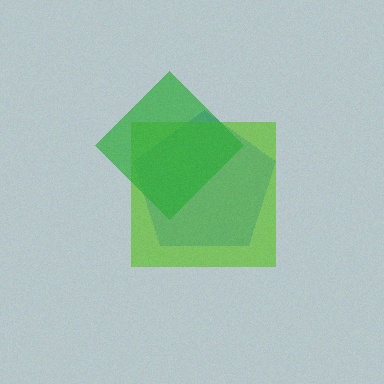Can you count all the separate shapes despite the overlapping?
Yes, there are 3 separate shapes.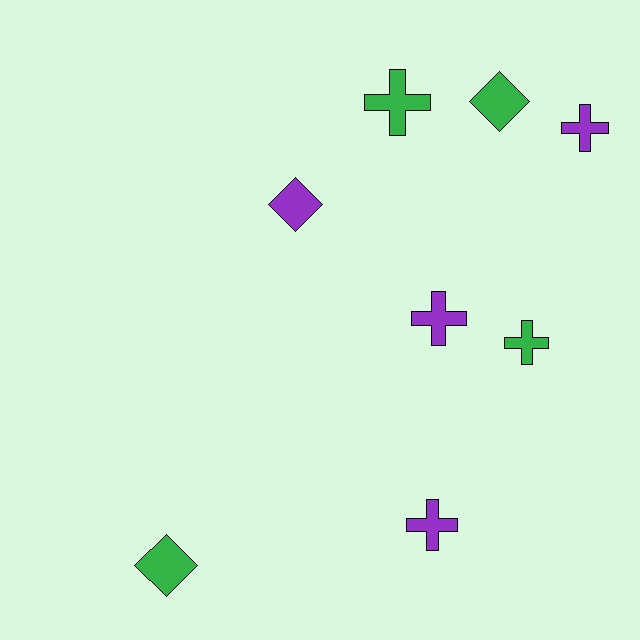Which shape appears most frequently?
Cross, with 5 objects.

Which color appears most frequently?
Green, with 4 objects.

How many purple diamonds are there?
There is 1 purple diamond.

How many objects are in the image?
There are 8 objects.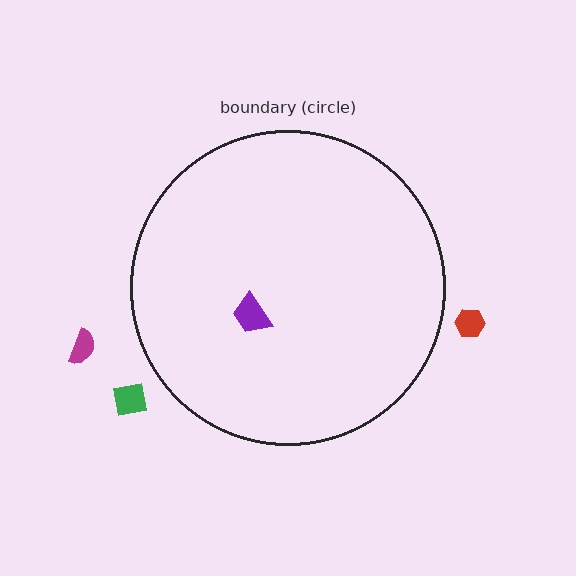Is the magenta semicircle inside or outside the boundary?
Outside.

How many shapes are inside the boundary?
1 inside, 3 outside.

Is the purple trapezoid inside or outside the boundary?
Inside.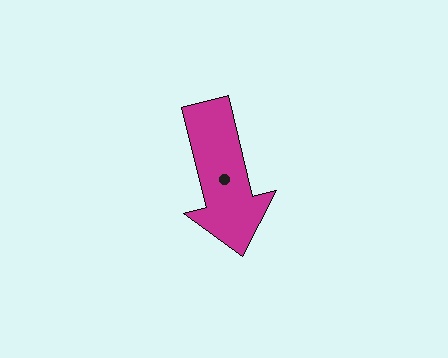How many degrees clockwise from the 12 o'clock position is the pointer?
Approximately 166 degrees.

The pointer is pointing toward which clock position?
Roughly 6 o'clock.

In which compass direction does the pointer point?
South.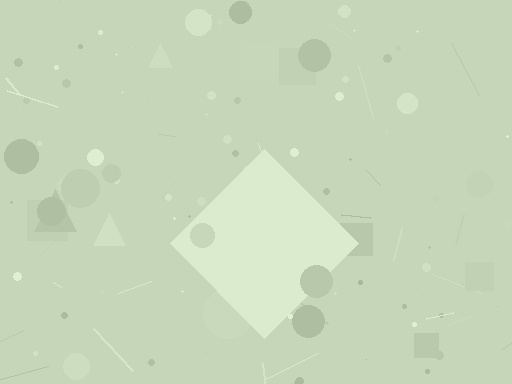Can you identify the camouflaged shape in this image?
The camouflaged shape is a diamond.